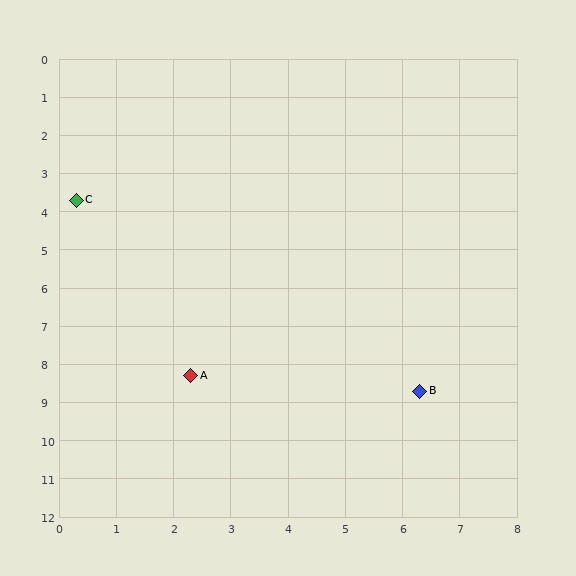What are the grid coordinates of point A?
Point A is at approximately (2.3, 8.3).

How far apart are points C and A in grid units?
Points C and A are about 5.0 grid units apart.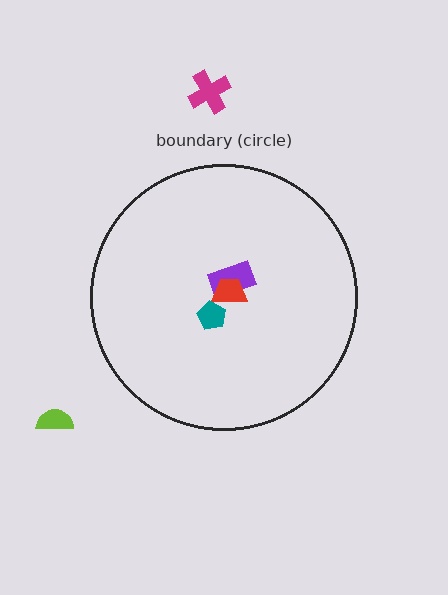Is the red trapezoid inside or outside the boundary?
Inside.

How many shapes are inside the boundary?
3 inside, 2 outside.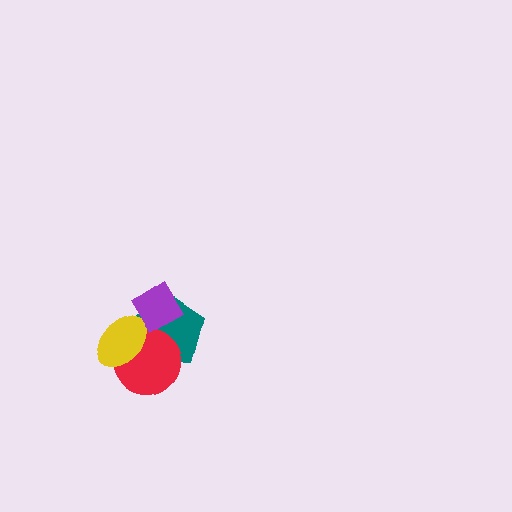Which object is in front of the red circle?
The yellow ellipse is in front of the red circle.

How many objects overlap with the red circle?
2 objects overlap with the red circle.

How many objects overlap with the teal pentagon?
3 objects overlap with the teal pentagon.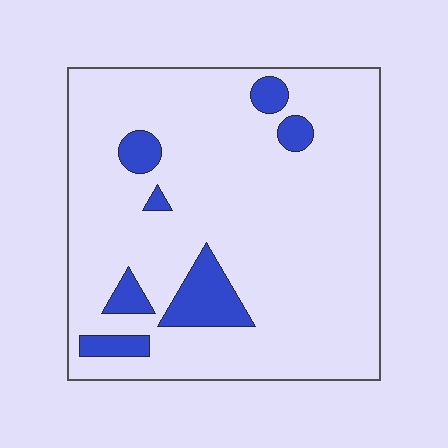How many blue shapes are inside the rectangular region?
7.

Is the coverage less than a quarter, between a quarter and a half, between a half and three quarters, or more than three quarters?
Less than a quarter.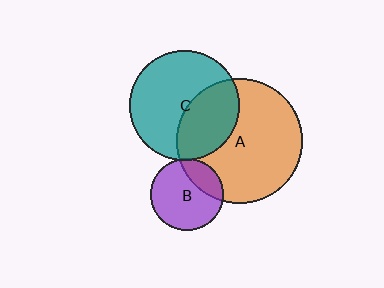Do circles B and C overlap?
Yes.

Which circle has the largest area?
Circle A (orange).